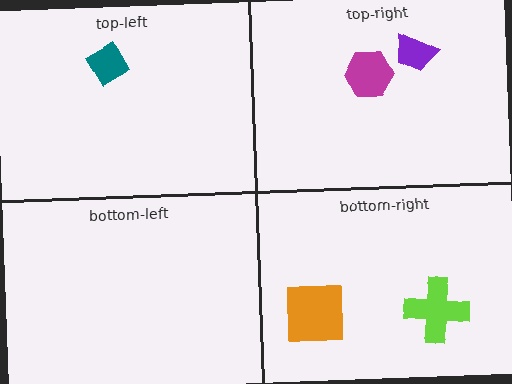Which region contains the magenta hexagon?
The top-right region.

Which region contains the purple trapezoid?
The top-right region.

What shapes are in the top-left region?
The teal diamond.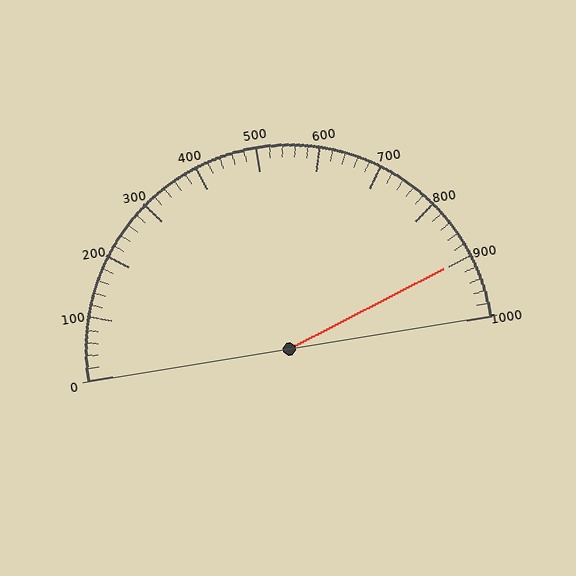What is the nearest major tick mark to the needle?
The nearest major tick mark is 900.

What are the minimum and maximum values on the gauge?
The gauge ranges from 0 to 1000.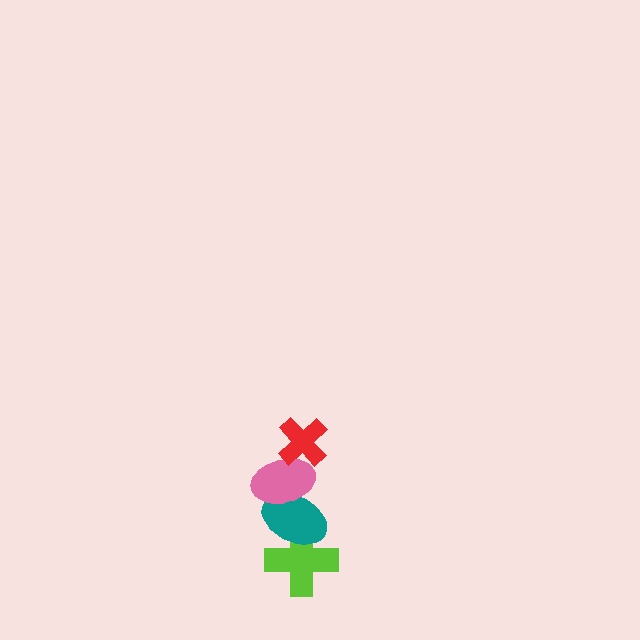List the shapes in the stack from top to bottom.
From top to bottom: the red cross, the pink ellipse, the teal ellipse, the lime cross.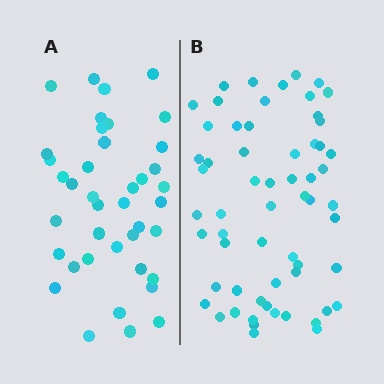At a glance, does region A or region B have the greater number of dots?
Region B (the right region) has more dots.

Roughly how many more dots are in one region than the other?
Region B has approximately 20 more dots than region A.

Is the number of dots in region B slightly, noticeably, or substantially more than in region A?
Region B has substantially more. The ratio is roughly 1.5 to 1.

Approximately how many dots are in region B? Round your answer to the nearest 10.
About 60 dots.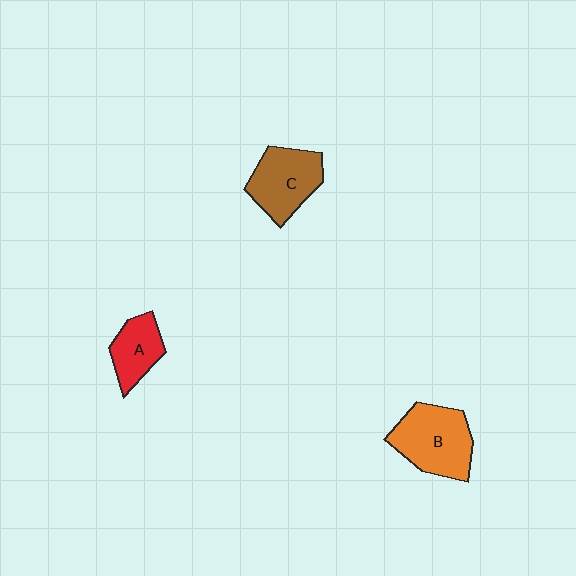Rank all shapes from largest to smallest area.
From largest to smallest: B (orange), C (brown), A (red).